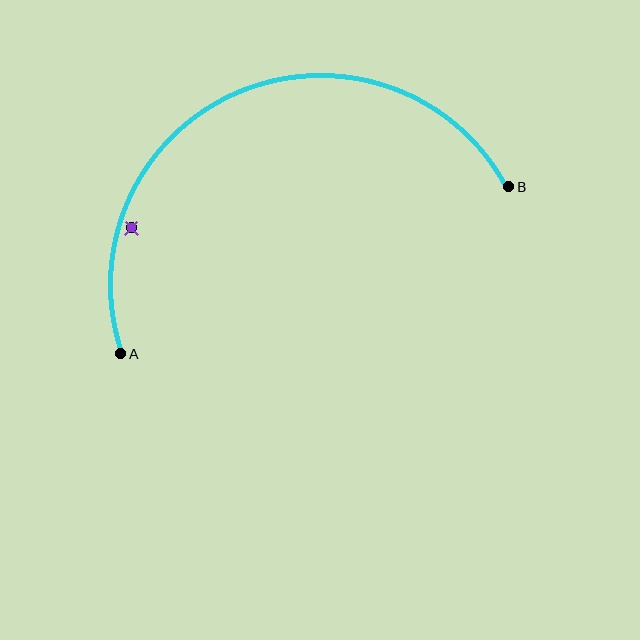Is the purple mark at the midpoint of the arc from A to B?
No — the purple mark does not lie on the arc at all. It sits slightly inside the curve.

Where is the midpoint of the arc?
The arc midpoint is the point on the curve farthest from the straight line joining A and B. It sits above that line.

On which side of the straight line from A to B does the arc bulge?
The arc bulges above the straight line connecting A and B.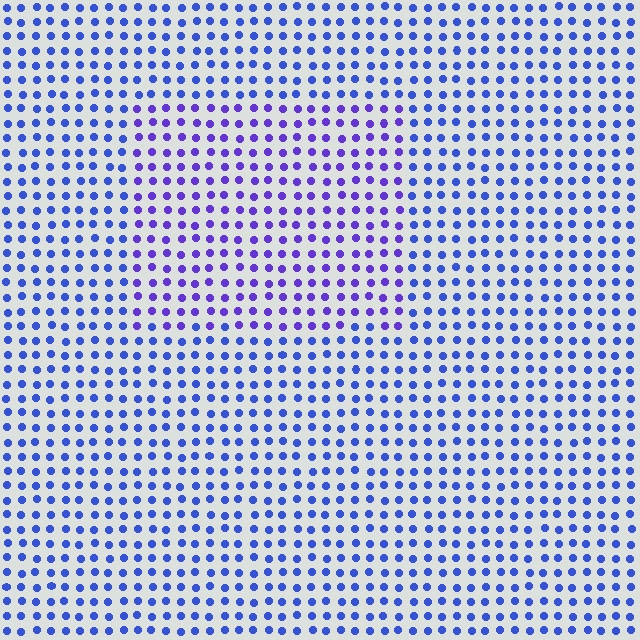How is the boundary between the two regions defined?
The boundary is defined purely by a slight shift in hue (about 29 degrees). Spacing, size, and orientation are identical on both sides.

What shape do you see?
I see a rectangle.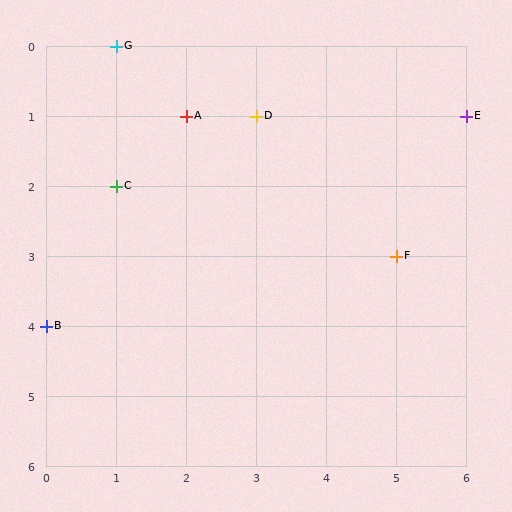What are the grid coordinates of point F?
Point F is at grid coordinates (5, 3).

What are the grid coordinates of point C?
Point C is at grid coordinates (1, 2).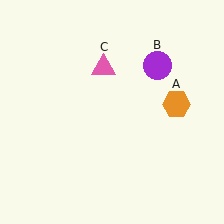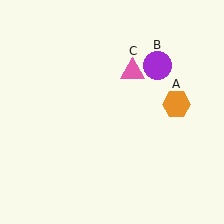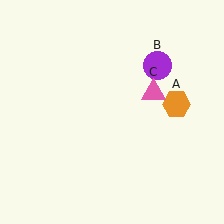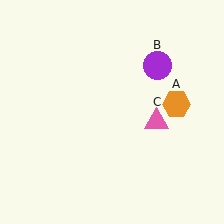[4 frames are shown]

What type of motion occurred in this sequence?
The pink triangle (object C) rotated clockwise around the center of the scene.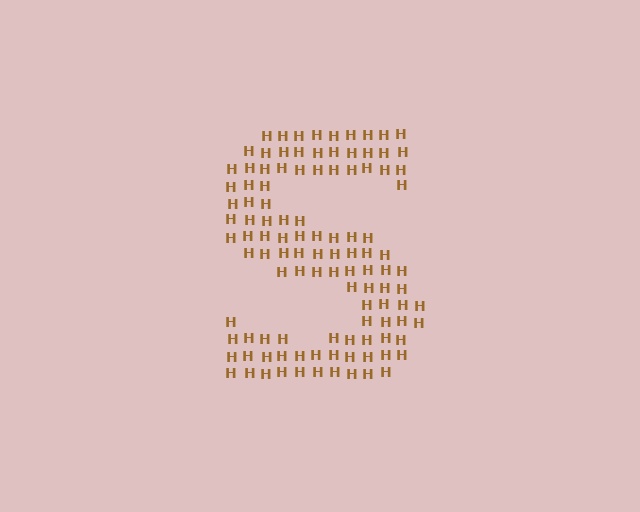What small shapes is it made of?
It is made of small letter H's.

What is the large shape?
The large shape is the letter S.